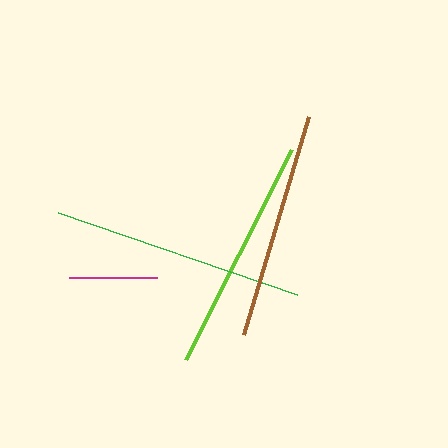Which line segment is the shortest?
The magenta line is the shortest at approximately 88 pixels.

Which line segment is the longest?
The green line is the longest at approximately 253 pixels.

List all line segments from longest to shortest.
From longest to shortest: green, lime, brown, magenta.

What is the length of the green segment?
The green segment is approximately 253 pixels long.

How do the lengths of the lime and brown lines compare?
The lime and brown lines are approximately the same length.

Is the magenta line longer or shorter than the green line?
The green line is longer than the magenta line.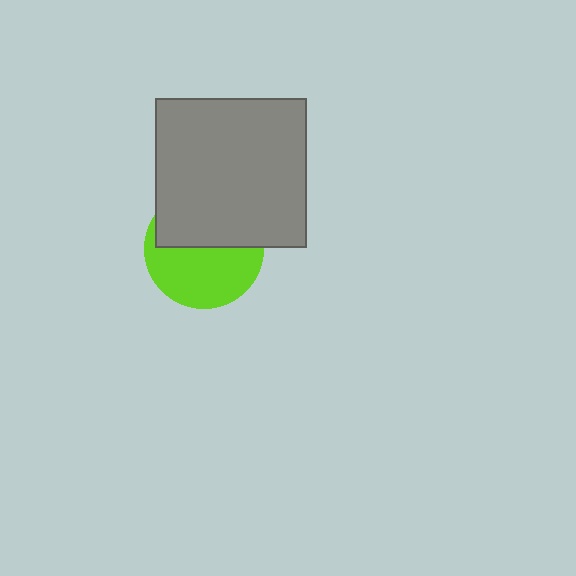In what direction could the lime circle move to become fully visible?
The lime circle could move down. That would shift it out from behind the gray rectangle entirely.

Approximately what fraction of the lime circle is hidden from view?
Roughly 46% of the lime circle is hidden behind the gray rectangle.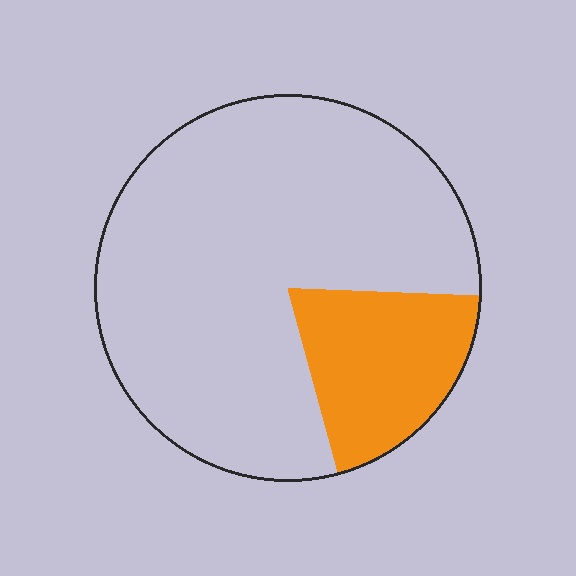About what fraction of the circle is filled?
About one fifth (1/5).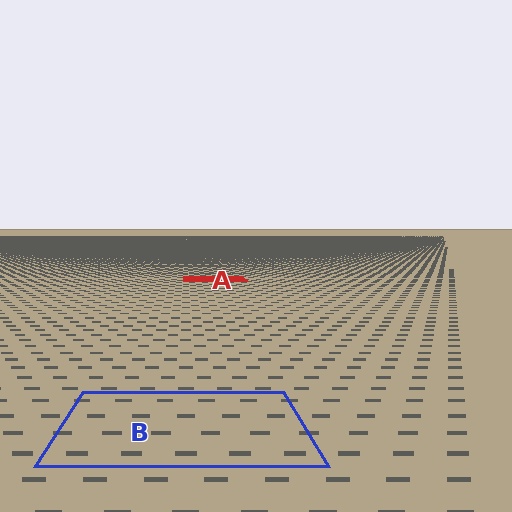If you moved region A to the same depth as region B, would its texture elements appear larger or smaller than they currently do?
They would appear larger. At a closer depth, the same texture elements are projected at a bigger on-screen size.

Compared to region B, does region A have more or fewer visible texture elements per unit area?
Region A has more texture elements per unit area — they are packed more densely because it is farther away.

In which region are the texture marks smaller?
The texture marks are smaller in region A, because it is farther away.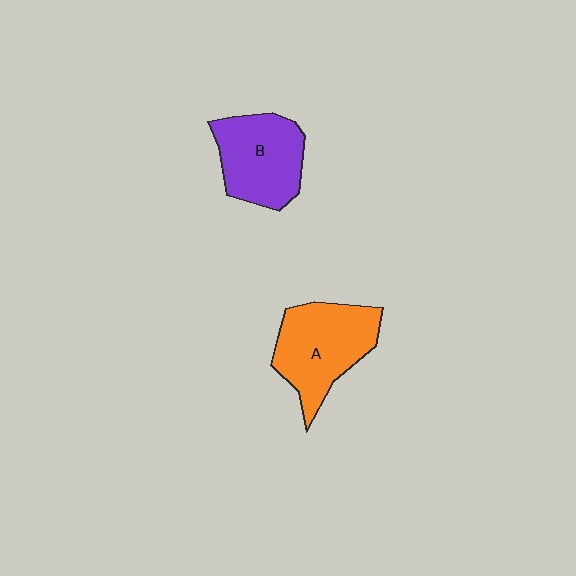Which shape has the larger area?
Shape A (orange).